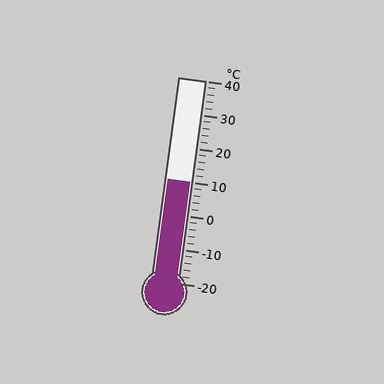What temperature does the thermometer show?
The thermometer shows approximately 10°C.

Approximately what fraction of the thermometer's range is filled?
The thermometer is filled to approximately 50% of its range.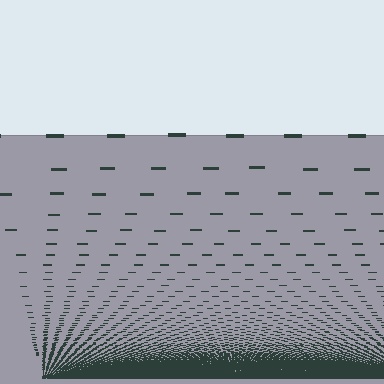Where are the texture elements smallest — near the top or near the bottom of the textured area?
Near the bottom.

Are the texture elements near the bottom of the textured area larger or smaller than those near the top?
Smaller. The gradient is inverted — elements near the bottom are smaller and denser.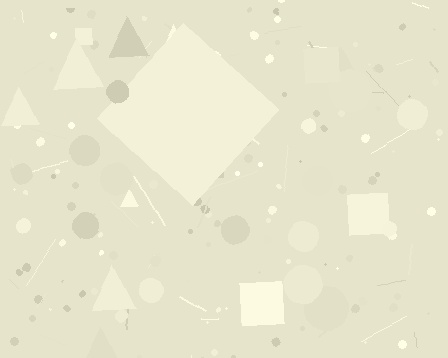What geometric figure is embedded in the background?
A diamond is embedded in the background.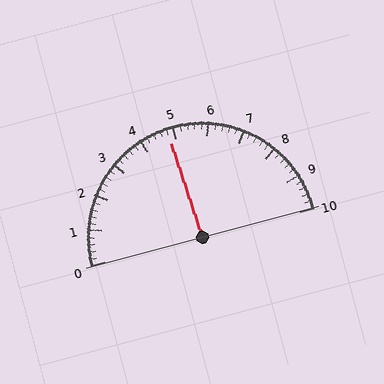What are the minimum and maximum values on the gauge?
The gauge ranges from 0 to 10.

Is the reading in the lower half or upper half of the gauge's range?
The reading is in the lower half of the range (0 to 10).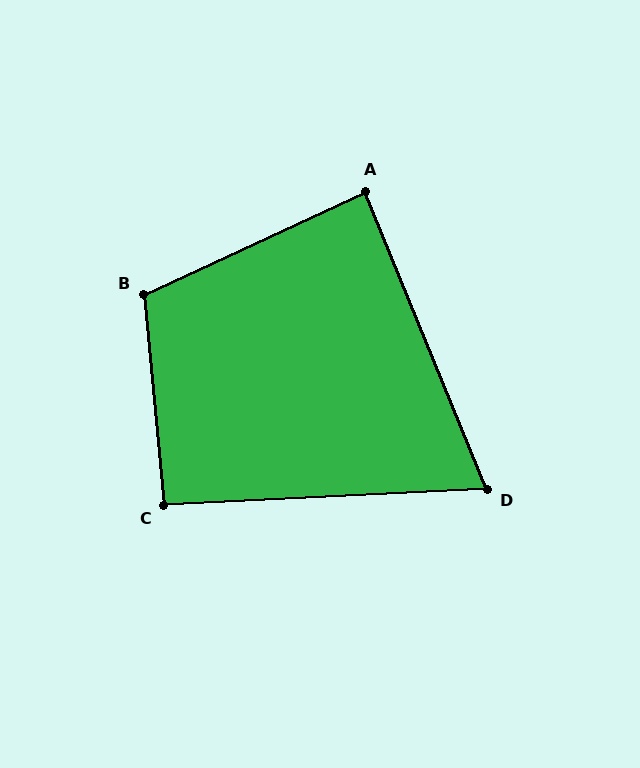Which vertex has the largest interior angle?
B, at approximately 110 degrees.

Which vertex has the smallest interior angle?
D, at approximately 70 degrees.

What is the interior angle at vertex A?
Approximately 87 degrees (approximately right).